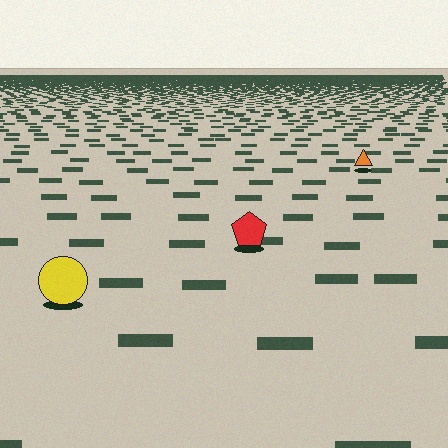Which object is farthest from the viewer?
The orange triangle is farthest from the viewer. It appears smaller and the ground texture around it is denser.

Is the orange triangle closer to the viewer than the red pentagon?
No. The red pentagon is closer — you can tell from the texture gradient: the ground texture is coarser near it.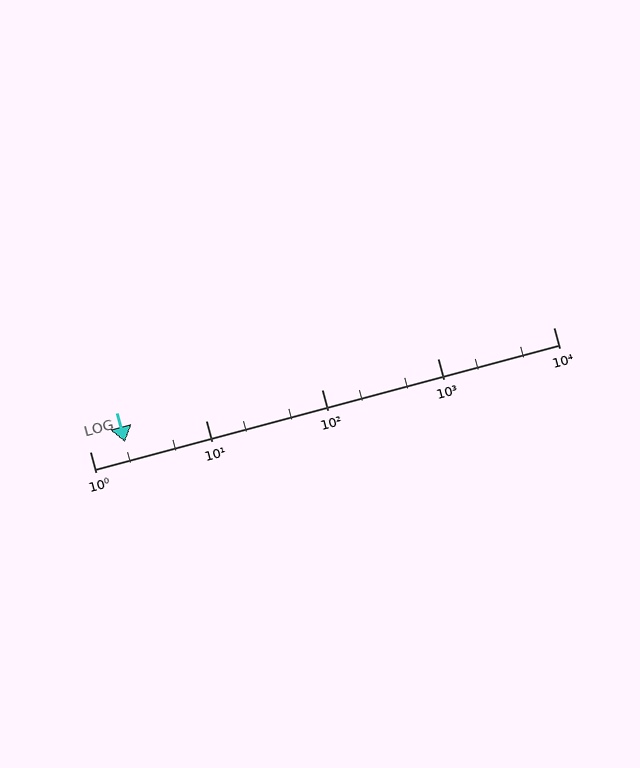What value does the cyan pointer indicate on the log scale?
The pointer indicates approximately 2.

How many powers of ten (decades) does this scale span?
The scale spans 4 decades, from 1 to 10000.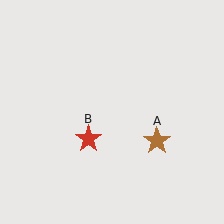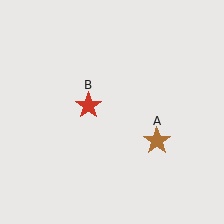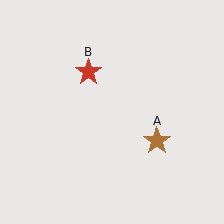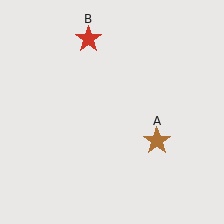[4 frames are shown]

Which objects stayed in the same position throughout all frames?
Brown star (object A) remained stationary.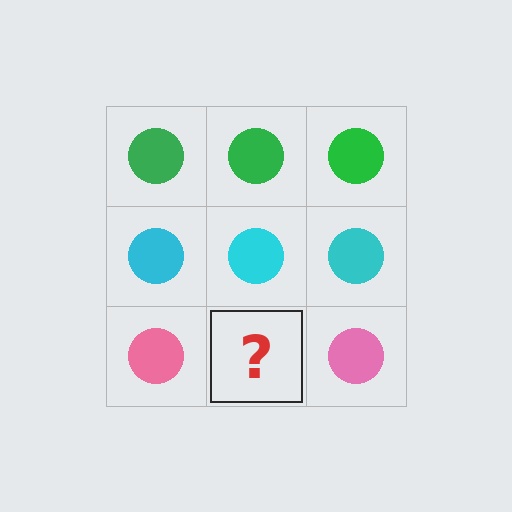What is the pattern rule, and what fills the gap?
The rule is that each row has a consistent color. The gap should be filled with a pink circle.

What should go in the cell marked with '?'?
The missing cell should contain a pink circle.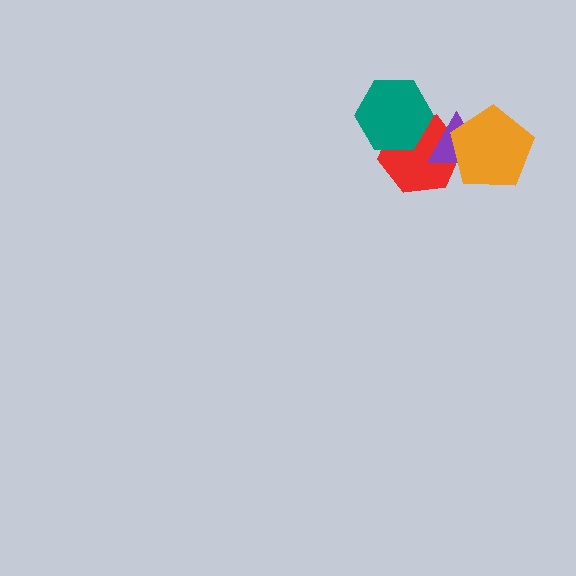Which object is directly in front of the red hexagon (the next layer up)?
The purple triangle is directly in front of the red hexagon.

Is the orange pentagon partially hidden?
No, no other shape covers it.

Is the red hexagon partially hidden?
Yes, it is partially covered by another shape.